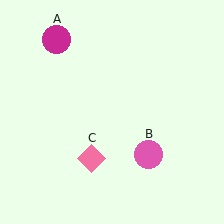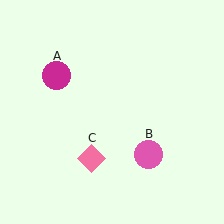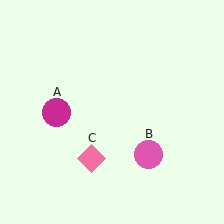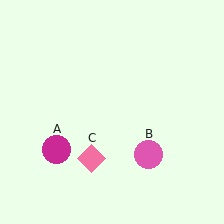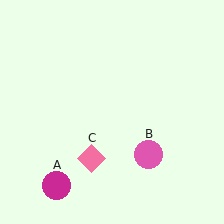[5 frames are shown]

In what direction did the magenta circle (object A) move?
The magenta circle (object A) moved down.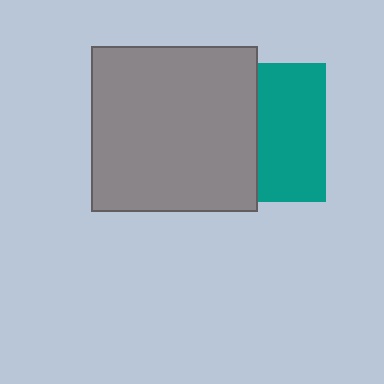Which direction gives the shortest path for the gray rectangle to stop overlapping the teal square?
Moving left gives the shortest separation.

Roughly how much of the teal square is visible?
About half of it is visible (roughly 49%).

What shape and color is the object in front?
The object in front is a gray rectangle.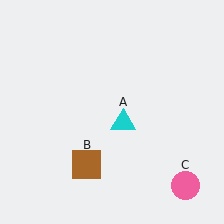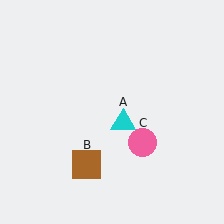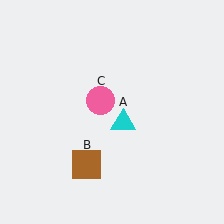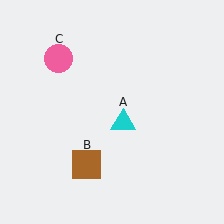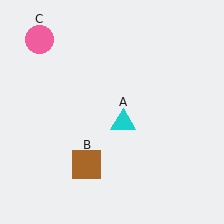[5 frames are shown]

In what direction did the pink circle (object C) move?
The pink circle (object C) moved up and to the left.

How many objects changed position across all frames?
1 object changed position: pink circle (object C).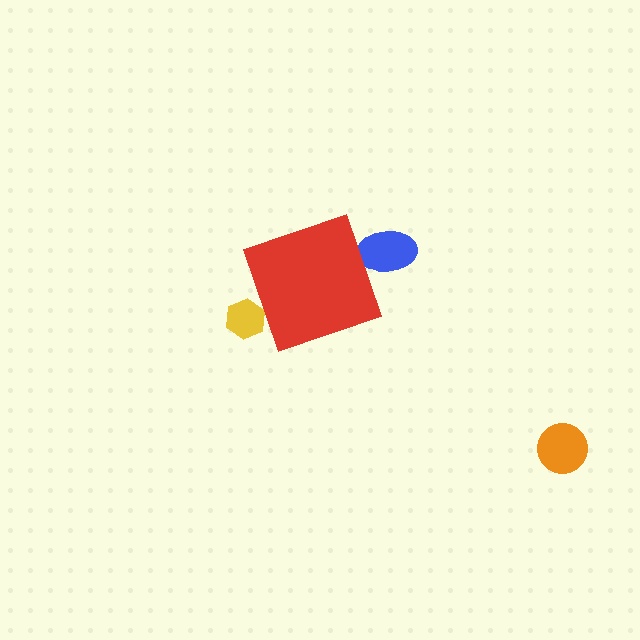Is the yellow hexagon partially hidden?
Yes, the yellow hexagon is partially hidden behind the red diamond.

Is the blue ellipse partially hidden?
Yes, the blue ellipse is partially hidden behind the red diamond.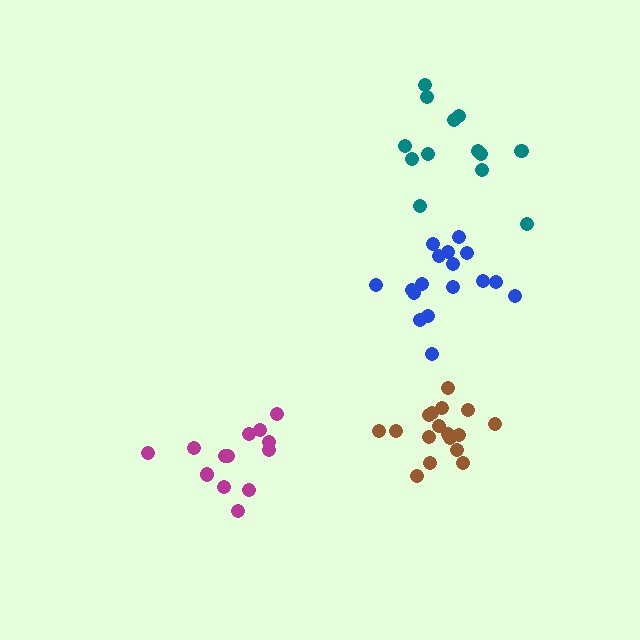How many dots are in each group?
Group 1: 17 dots, Group 2: 17 dots, Group 3: 13 dots, Group 4: 13 dots (60 total).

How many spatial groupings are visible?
There are 4 spatial groupings.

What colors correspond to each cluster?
The clusters are colored: blue, brown, magenta, teal.